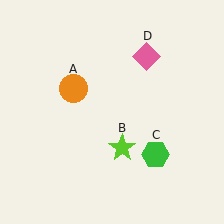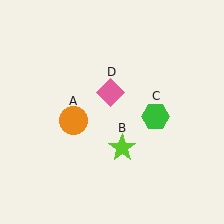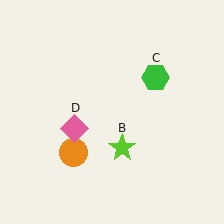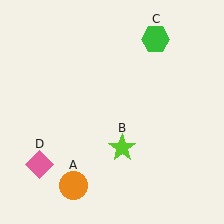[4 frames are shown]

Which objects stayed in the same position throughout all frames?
Lime star (object B) remained stationary.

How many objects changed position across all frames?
3 objects changed position: orange circle (object A), green hexagon (object C), pink diamond (object D).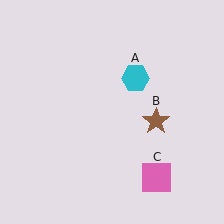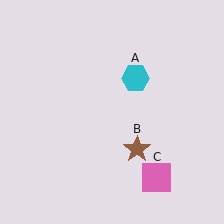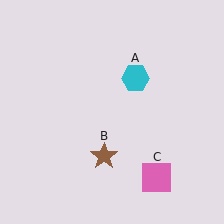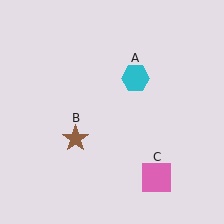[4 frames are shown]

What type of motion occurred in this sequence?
The brown star (object B) rotated clockwise around the center of the scene.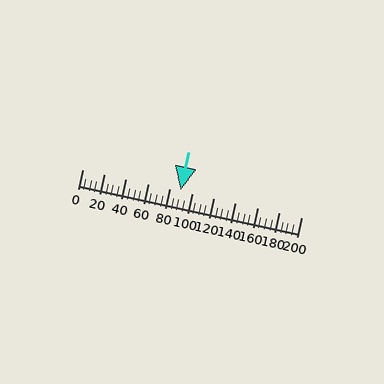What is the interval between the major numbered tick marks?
The major tick marks are spaced 20 units apart.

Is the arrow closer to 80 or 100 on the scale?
The arrow is closer to 100.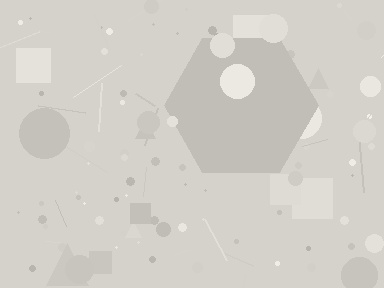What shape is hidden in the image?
A hexagon is hidden in the image.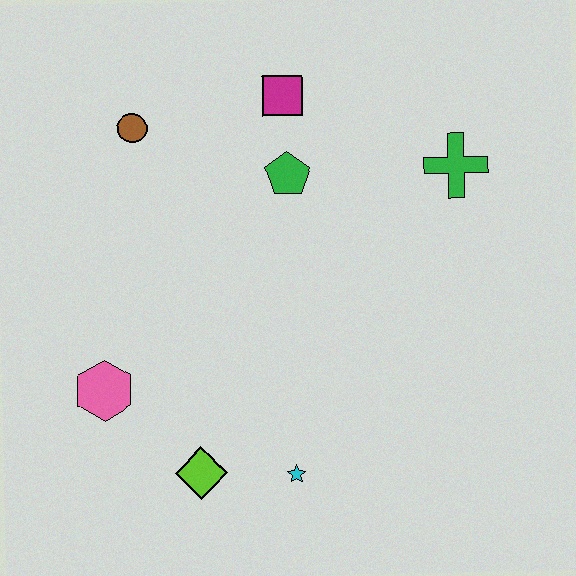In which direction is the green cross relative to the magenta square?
The green cross is to the right of the magenta square.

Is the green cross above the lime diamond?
Yes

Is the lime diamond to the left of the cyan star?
Yes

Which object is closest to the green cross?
The green pentagon is closest to the green cross.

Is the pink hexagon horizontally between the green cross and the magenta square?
No